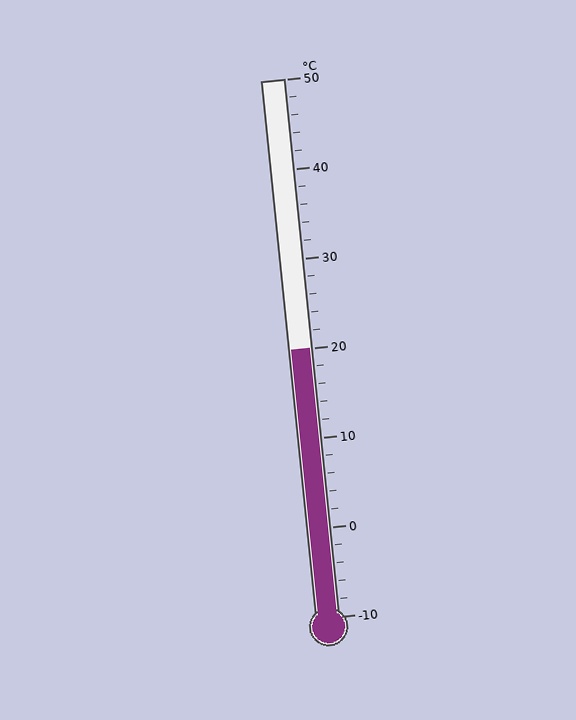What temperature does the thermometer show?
The thermometer shows approximately 20°C.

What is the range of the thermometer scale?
The thermometer scale ranges from -10°C to 50°C.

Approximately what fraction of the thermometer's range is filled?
The thermometer is filled to approximately 50% of its range.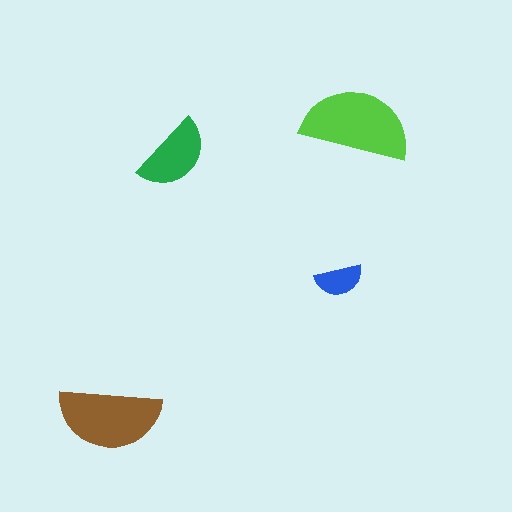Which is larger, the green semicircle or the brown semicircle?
The brown one.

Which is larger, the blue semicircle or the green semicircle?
The green one.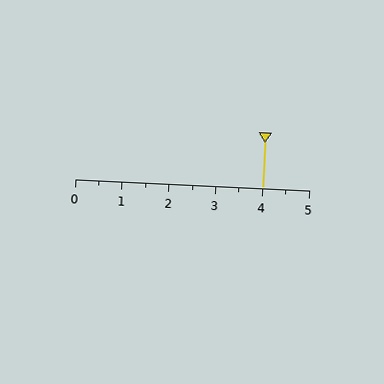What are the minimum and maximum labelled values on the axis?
The axis runs from 0 to 5.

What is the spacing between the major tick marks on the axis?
The major ticks are spaced 1 apart.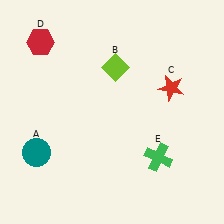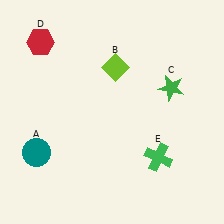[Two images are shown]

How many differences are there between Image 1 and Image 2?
There is 1 difference between the two images.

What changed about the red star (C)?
In Image 1, C is red. In Image 2, it changed to green.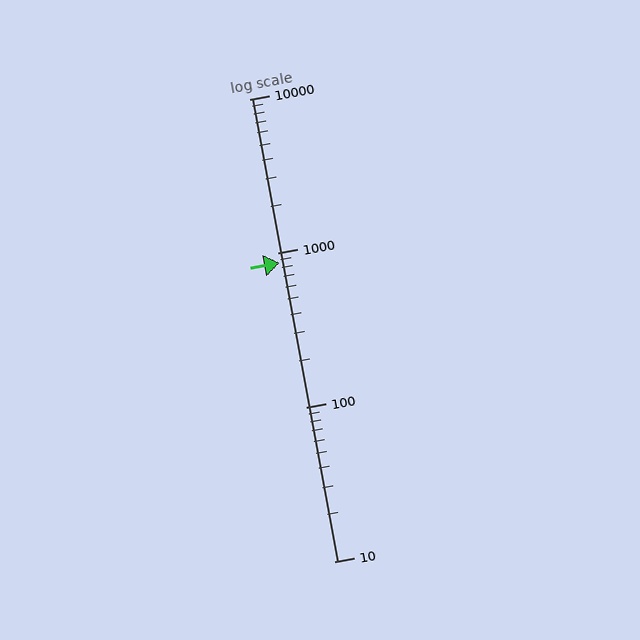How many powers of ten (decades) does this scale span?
The scale spans 3 decades, from 10 to 10000.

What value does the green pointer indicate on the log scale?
The pointer indicates approximately 860.